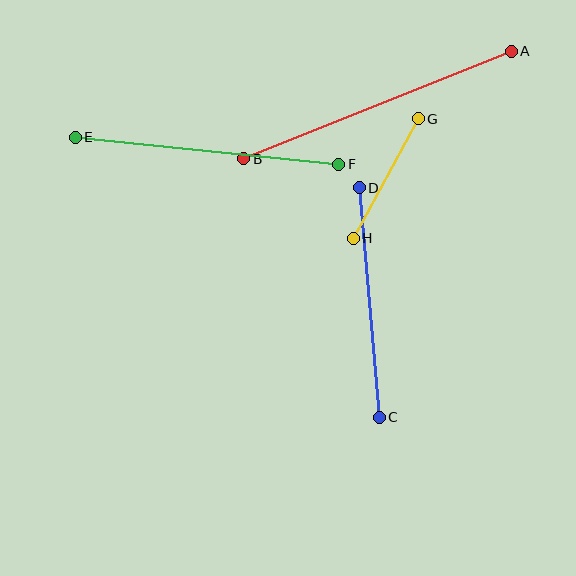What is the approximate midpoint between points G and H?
The midpoint is at approximately (386, 179) pixels.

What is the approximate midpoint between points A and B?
The midpoint is at approximately (378, 105) pixels.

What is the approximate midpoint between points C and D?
The midpoint is at approximately (369, 303) pixels.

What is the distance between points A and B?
The distance is approximately 288 pixels.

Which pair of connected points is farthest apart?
Points A and B are farthest apart.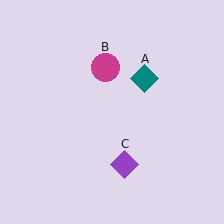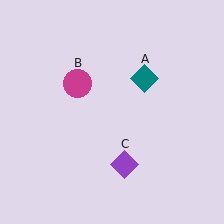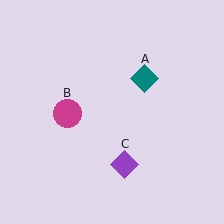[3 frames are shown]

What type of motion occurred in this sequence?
The magenta circle (object B) rotated counterclockwise around the center of the scene.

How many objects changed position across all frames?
1 object changed position: magenta circle (object B).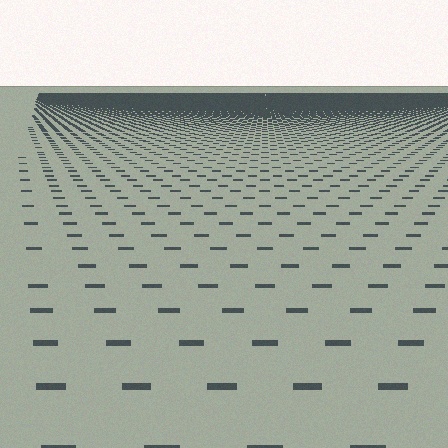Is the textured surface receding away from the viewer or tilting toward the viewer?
The surface is receding away from the viewer. Texture elements get smaller and denser toward the top.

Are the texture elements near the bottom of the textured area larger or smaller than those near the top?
Larger. Near the bottom, elements are closer to the viewer and appear at a bigger on-screen size.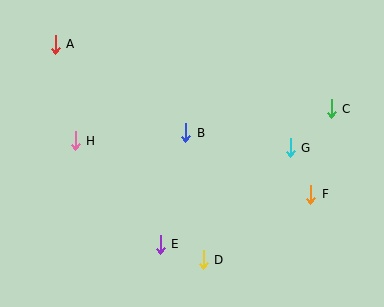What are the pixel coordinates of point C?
Point C is at (331, 109).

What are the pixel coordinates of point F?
Point F is at (311, 194).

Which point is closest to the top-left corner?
Point A is closest to the top-left corner.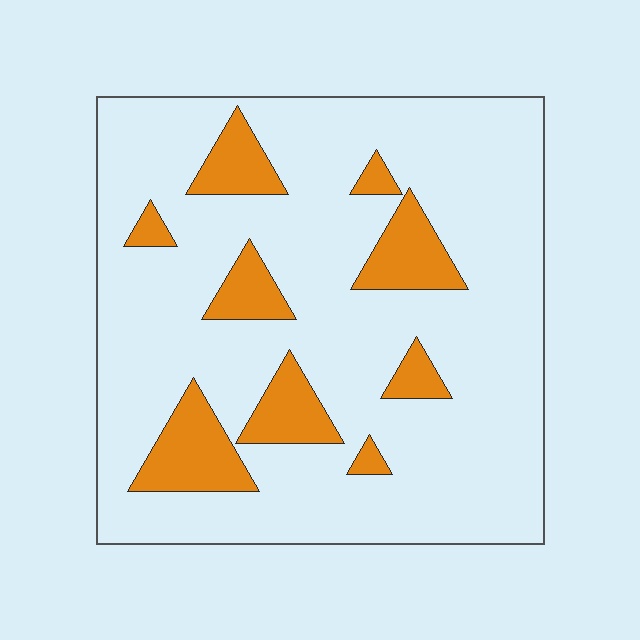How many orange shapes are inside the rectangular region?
9.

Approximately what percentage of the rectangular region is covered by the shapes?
Approximately 15%.